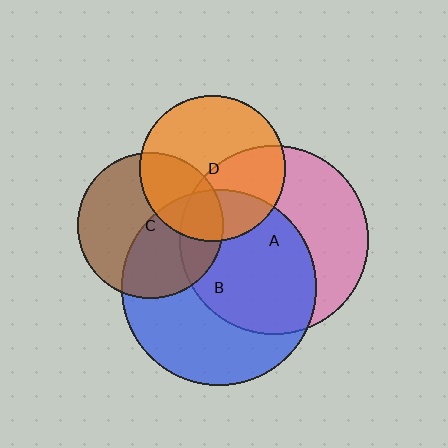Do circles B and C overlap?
Yes.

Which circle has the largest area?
Circle B (blue).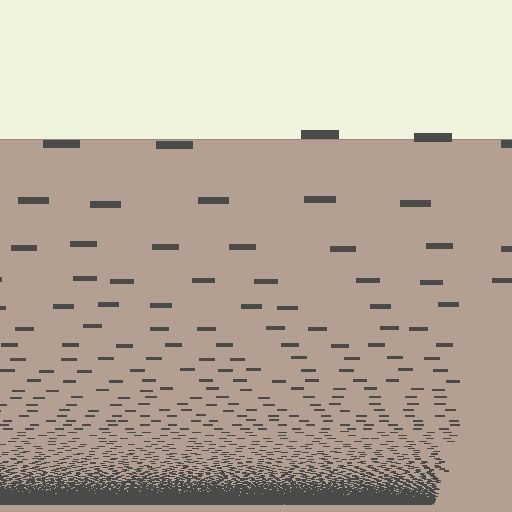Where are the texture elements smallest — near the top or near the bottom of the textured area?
Near the bottom.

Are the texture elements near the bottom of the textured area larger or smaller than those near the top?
Smaller. The gradient is inverted — elements near the bottom are smaller and denser.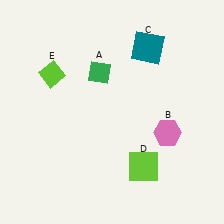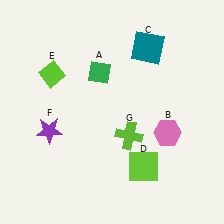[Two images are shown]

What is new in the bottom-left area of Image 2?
A purple star (F) was added in the bottom-left area of Image 2.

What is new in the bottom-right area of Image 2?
A lime cross (G) was added in the bottom-right area of Image 2.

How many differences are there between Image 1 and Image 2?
There are 2 differences between the two images.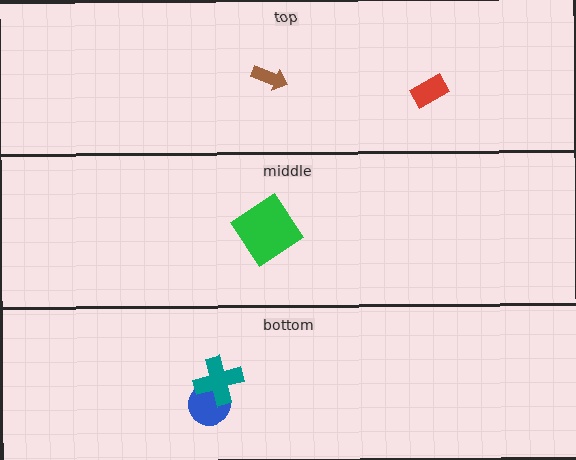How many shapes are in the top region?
2.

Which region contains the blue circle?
The bottom region.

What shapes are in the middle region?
The green diamond.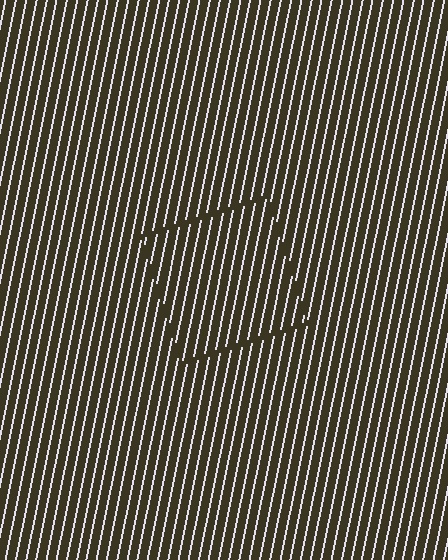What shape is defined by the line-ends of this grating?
An illusory square. The interior of the shape contains the same grating, shifted by half a period — the contour is defined by the phase discontinuity where line-ends from the inner and outer gratings abut.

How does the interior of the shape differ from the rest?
The interior of the shape contains the same grating, shifted by half a period — the contour is defined by the phase discontinuity where line-ends from the inner and outer gratings abut.